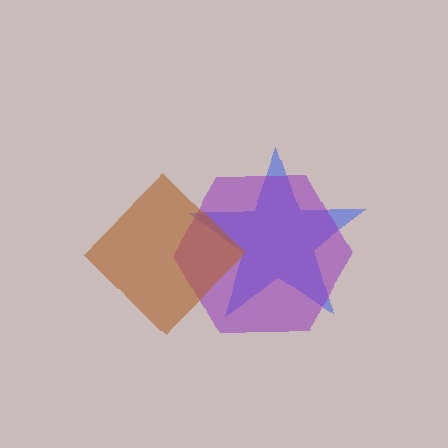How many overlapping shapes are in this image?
There are 3 overlapping shapes in the image.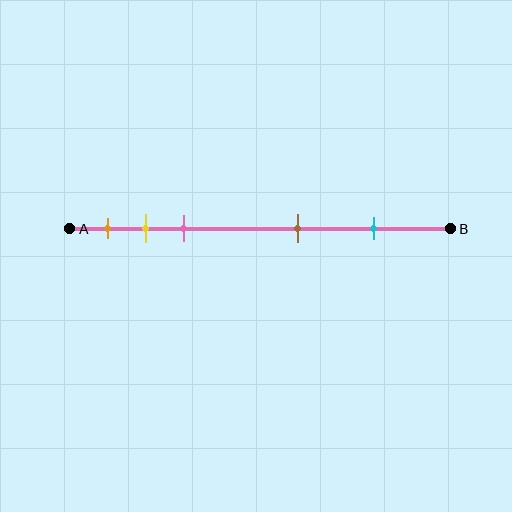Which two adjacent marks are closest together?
The yellow and pink marks are the closest adjacent pair.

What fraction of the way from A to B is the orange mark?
The orange mark is approximately 10% (0.1) of the way from A to B.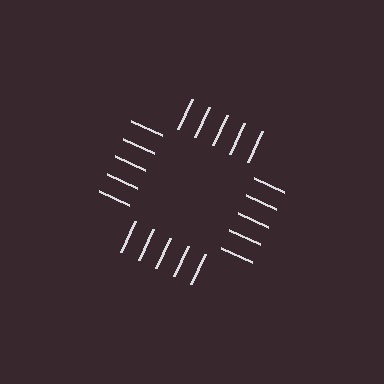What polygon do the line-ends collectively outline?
An illusory square — the line segments terminate on its edges but no continuous stroke is drawn.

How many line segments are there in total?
20 — 5 along each of the 4 edges.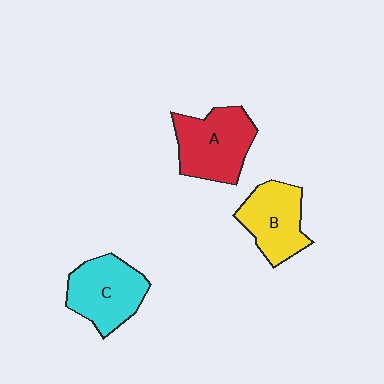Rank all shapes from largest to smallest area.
From largest to smallest: A (red), C (cyan), B (yellow).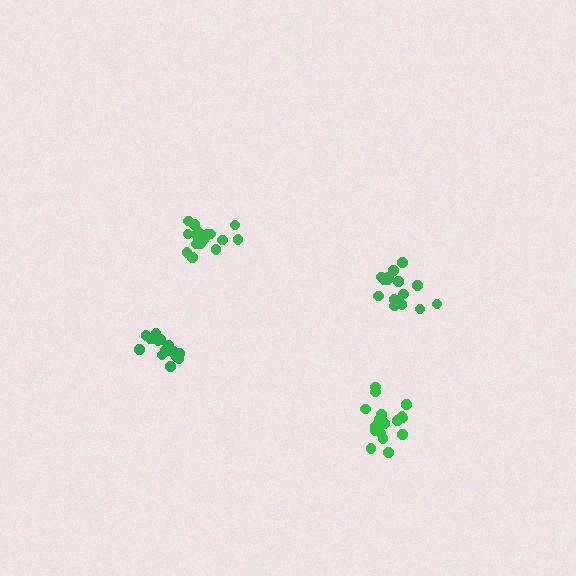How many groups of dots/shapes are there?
There are 4 groups.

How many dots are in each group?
Group 1: 20 dots, Group 2: 16 dots, Group 3: 19 dots, Group 4: 17 dots (72 total).